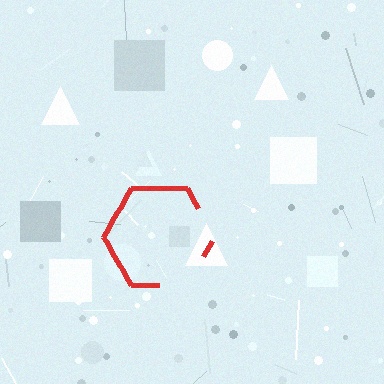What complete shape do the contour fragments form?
The contour fragments form a hexagon.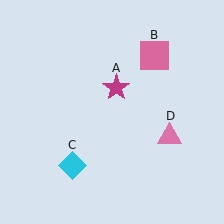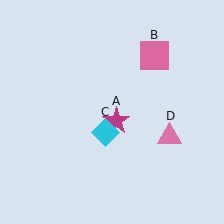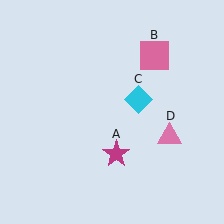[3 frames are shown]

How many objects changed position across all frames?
2 objects changed position: magenta star (object A), cyan diamond (object C).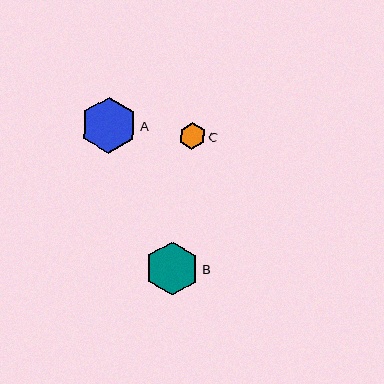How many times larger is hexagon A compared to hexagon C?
Hexagon A is approximately 2.1 times the size of hexagon C.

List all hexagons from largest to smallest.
From largest to smallest: A, B, C.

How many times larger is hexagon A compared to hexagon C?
Hexagon A is approximately 2.1 times the size of hexagon C.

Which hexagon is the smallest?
Hexagon C is the smallest with a size of approximately 26 pixels.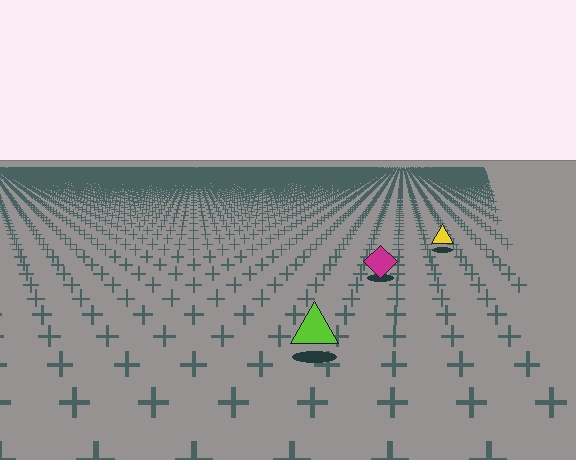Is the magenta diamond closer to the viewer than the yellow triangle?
Yes. The magenta diamond is closer — you can tell from the texture gradient: the ground texture is coarser near it.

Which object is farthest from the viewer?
The yellow triangle is farthest from the viewer. It appears smaller and the ground texture around it is denser.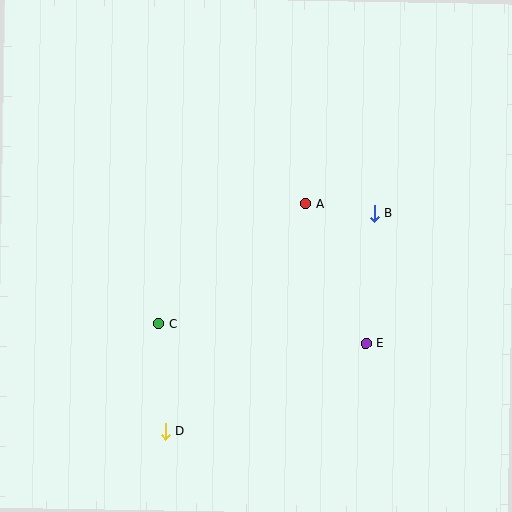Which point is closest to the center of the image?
Point A at (306, 203) is closest to the center.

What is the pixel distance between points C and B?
The distance between C and B is 242 pixels.